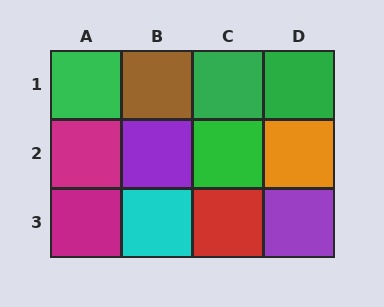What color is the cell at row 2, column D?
Orange.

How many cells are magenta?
2 cells are magenta.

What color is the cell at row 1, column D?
Green.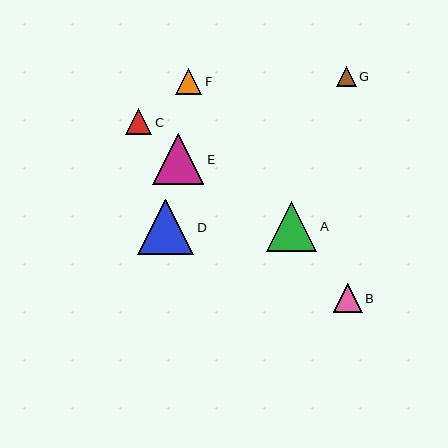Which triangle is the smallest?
Triangle G is the smallest with a size of approximately 20 pixels.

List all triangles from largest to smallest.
From largest to smallest: D, E, A, B, C, F, G.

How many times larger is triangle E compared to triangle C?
Triangle E is approximately 1.9 times the size of triangle C.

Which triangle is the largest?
Triangle D is the largest with a size of approximately 56 pixels.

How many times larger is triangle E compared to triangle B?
Triangle E is approximately 1.8 times the size of triangle B.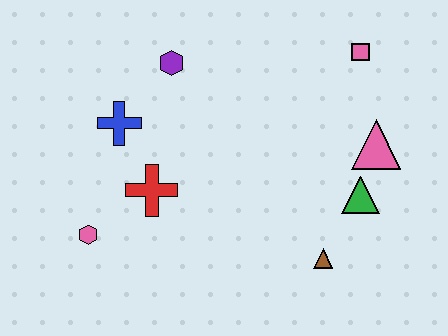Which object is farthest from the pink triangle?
The pink hexagon is farthest from the pink triangle.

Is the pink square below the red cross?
No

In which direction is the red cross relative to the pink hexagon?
The red cross is to the right of the pink hexagon.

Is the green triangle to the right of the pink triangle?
No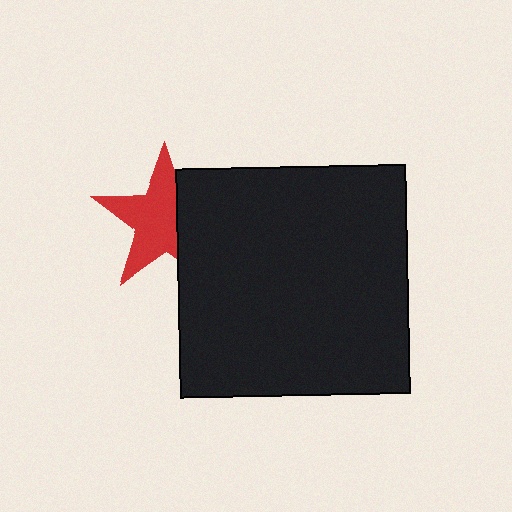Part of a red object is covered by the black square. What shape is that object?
It is a star.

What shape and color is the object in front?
The object in front is a black square.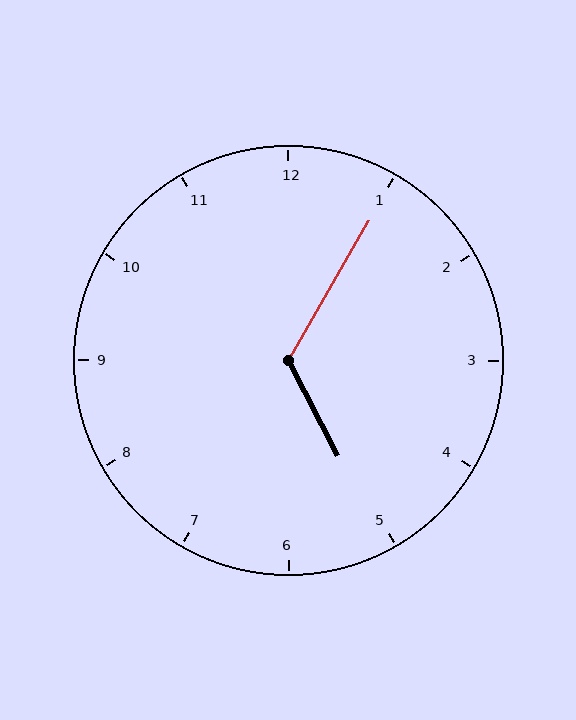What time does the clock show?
5:05.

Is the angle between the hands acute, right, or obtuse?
It is obtuse.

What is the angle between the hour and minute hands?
Approximately 122 degrees.